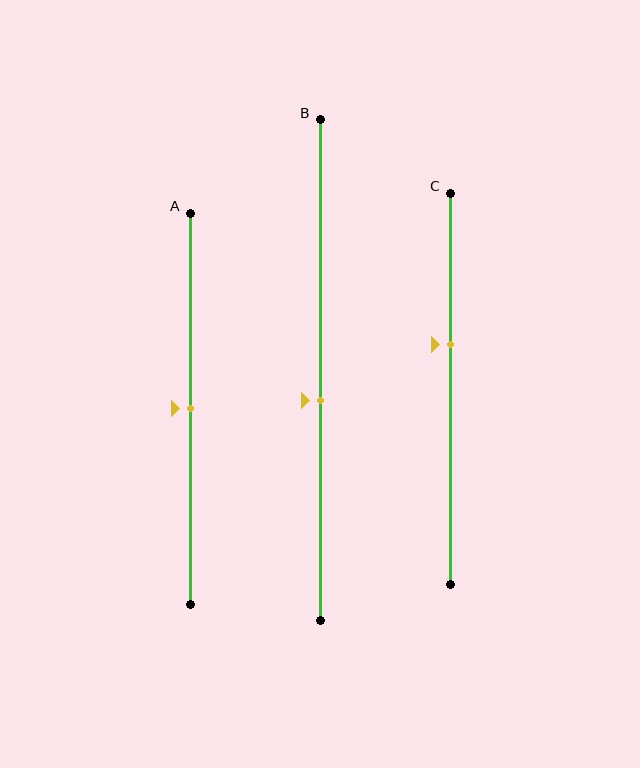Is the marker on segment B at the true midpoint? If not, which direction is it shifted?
No, the marker on segment B is shifted downward by about 6% of the segment length.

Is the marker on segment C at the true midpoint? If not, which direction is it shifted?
No, the marker on segment C is shifted upward by about 11% of the segment length.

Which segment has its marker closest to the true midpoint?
Segment A has its marker closest to the true midpoint.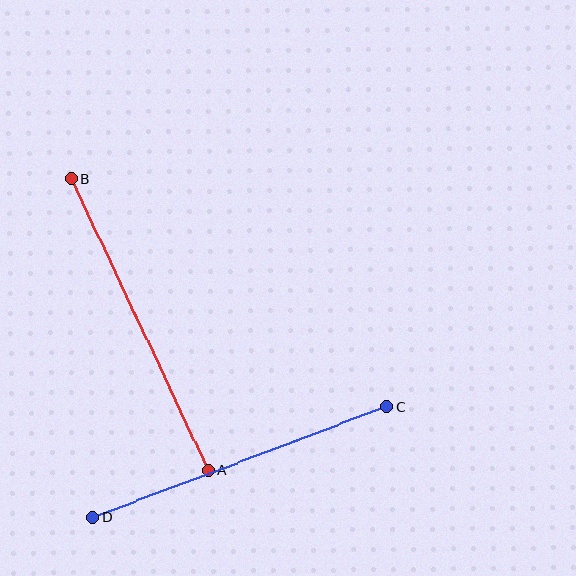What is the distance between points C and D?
The distance is approximately 314 pixels.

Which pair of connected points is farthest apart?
Points A and B are farthest apart.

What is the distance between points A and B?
The distance is approximately 322 pixels.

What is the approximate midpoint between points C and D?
The midpoint is at approximately (240, 462) pixels.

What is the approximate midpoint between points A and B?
The midpoint is at approximately (140, 325) pixels.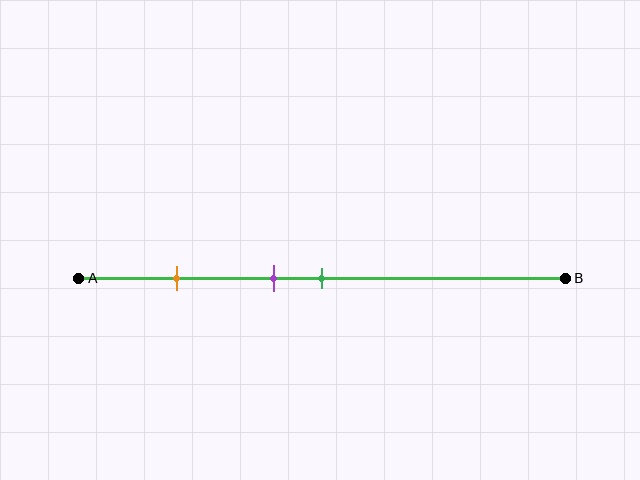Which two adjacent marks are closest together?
The purple and green marks are the closest adjacent pair.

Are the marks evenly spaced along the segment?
No, the marks are not evenly spaced.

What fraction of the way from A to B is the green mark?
The green mark is approximately 50% (0.5) of the way from A to B.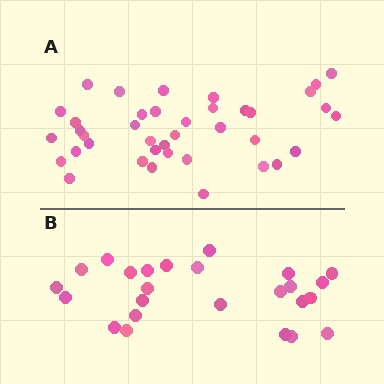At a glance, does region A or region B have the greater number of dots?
Region A (the top region) has more dots.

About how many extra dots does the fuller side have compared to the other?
Region A has approximately 15 more dots than region B.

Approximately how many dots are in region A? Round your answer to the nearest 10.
About 40 dots. (The exact count is 39, which rounds to 40.)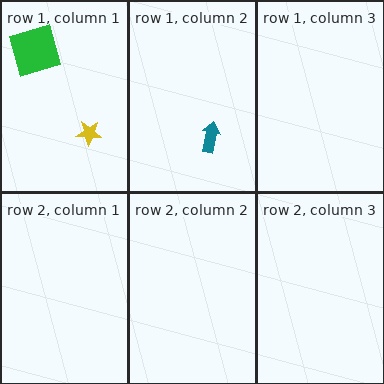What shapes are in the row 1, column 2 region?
The teal arrow.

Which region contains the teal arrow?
The row 1, column 2 region.